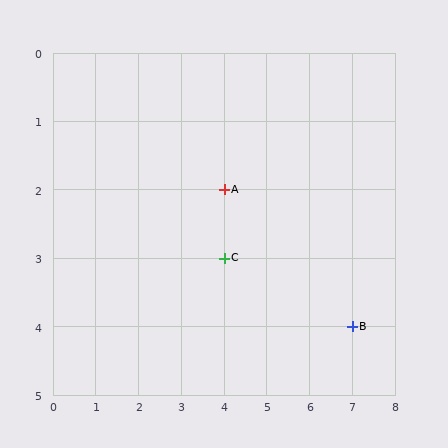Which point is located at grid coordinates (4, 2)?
Point A is at (4, 2).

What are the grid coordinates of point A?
Point A is at grid coordinates (4, 2).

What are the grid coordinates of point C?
Point C is at grid coordinates (4, 3).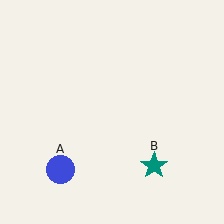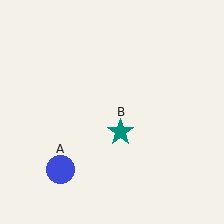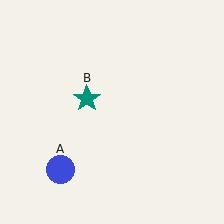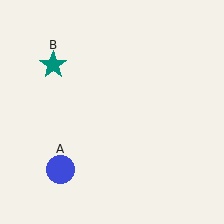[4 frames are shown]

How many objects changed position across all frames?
1 object changed position: teal star (object B).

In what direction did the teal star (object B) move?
The teal star (object B) moved up and to the left.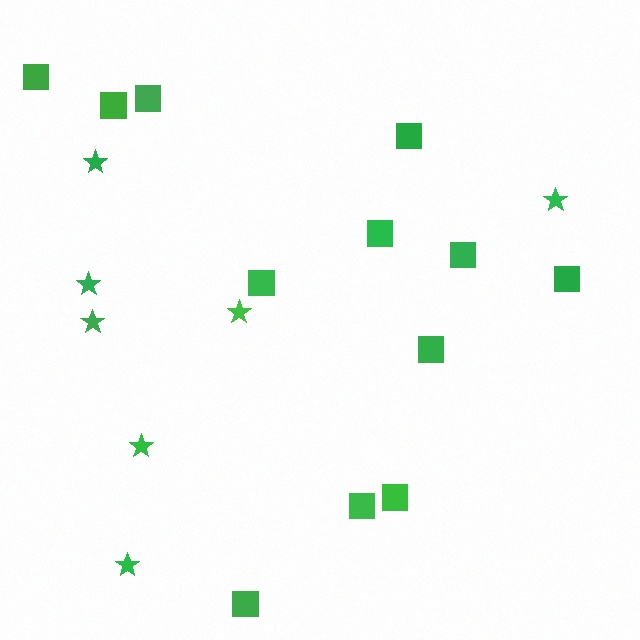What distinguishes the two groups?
There are 2 groups: one group of stars (7) and one group of squares (12).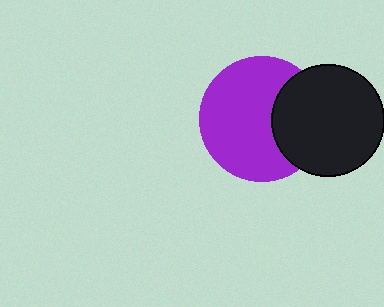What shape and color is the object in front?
The object in front is a black circle.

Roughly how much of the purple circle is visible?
Most of it is visible (roughly 70%).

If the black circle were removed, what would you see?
You would see the complete purple circle.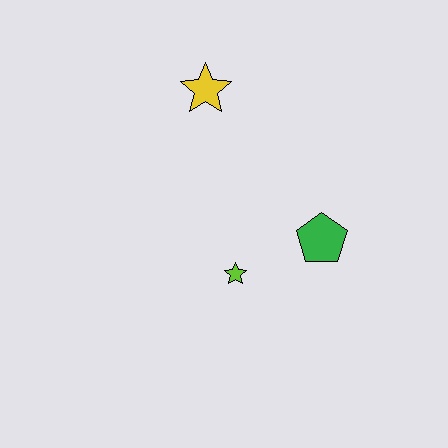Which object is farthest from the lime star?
The yellow star is farthest from the lime star.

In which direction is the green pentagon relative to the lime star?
The green pentagon is to the right of the lime star.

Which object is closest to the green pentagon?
The lime star is closest to the green pentagon.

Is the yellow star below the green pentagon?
No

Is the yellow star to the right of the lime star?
No